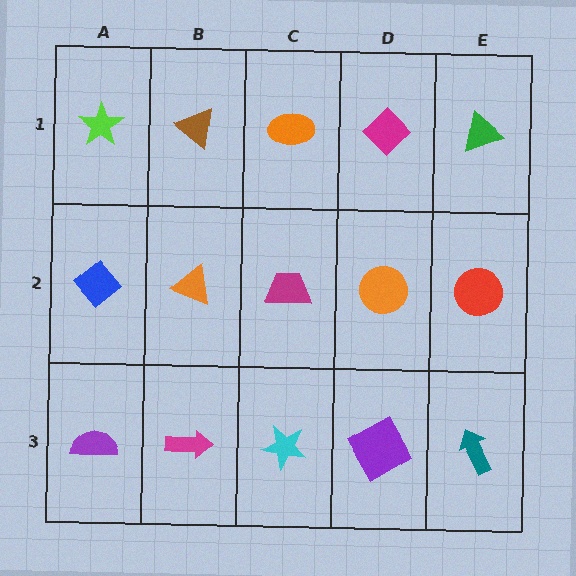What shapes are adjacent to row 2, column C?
An orange ellipse (row 1, column C), a cyan star (row 3, column C), an orange triangle (row 2, column B), an orange circle (row 2, column D).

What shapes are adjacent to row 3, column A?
A blue diamond (row 2, column A), a magenta arrow (row 3, column B).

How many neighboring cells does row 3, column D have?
3.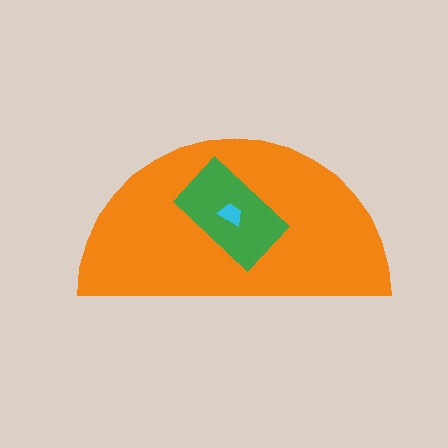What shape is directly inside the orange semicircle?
The green rectangle.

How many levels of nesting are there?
3.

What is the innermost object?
The cyan trapezoid.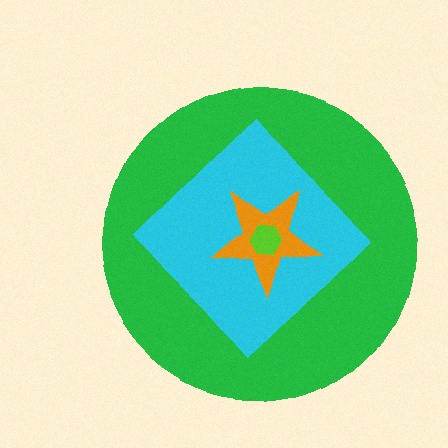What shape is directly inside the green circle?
The cyan diamond.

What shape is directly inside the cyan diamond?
The orange star.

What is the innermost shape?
The lime hexagon.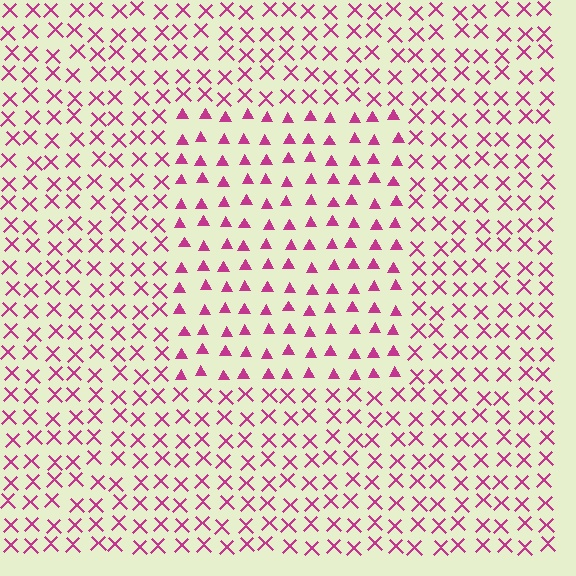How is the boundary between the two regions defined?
The boundary is defined by a change in element shape: triangles inside vs. X marks outside. All elements share the same color and spacing.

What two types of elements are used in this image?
The image uses triangles inside the rectangle region and X marks outside it.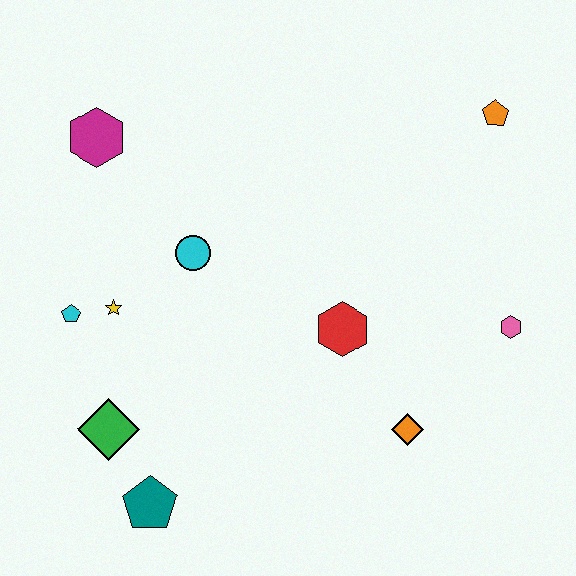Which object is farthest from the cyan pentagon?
The orange pentagon is farthest from the cyan pentagon.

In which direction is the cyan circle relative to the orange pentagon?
The cyan circle is to the left of the orange pentagon.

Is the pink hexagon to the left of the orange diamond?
No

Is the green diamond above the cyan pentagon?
No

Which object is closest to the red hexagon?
The orange diamond is closest to the red hexagon.